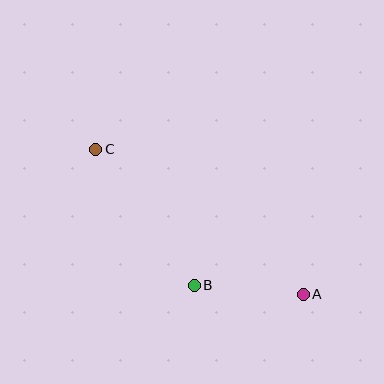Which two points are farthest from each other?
Points A and C are farthest from each other.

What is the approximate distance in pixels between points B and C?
The distance between B and C is approximately 168 pixels.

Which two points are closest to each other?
Points A and B are closest to each other.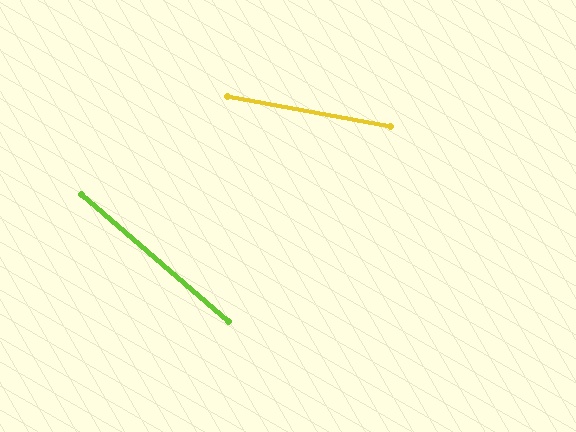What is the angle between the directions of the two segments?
Approximately 30 degrees.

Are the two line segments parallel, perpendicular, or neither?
Neither parallel nor perpendicular — they differ by about 30°.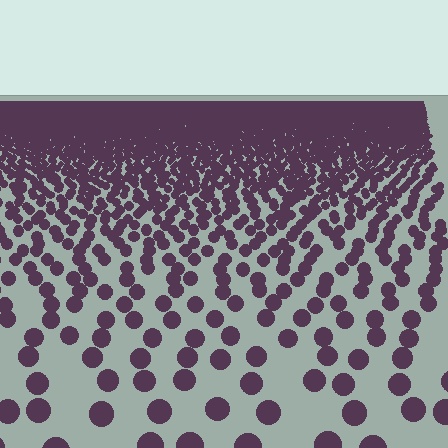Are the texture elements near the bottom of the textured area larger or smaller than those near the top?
Larger. Near the bottom, elements are closer to the viewer and appear at a bigger on-screen size.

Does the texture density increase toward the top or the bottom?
Density increases toward the top.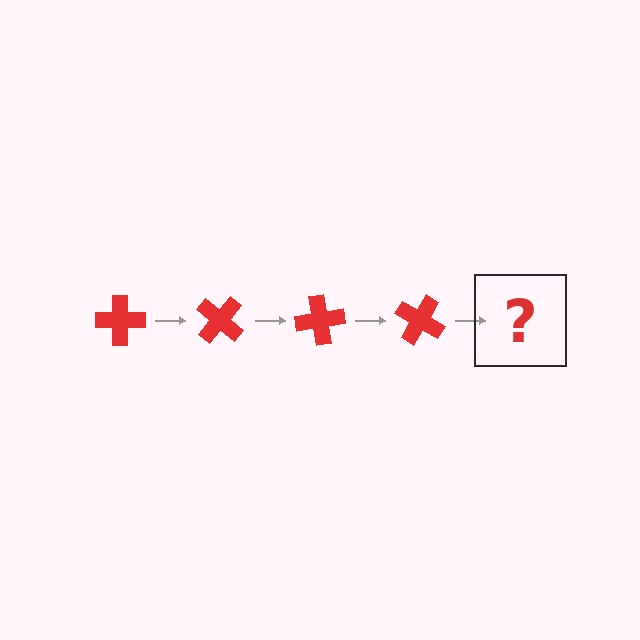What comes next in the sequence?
The next element should be a red cross rotated 160 degrees.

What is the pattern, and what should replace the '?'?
The pattern is that the cross rotates 40 degrees each step. The '?' should be a red cross rotated 160 degrees.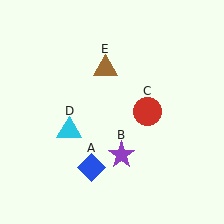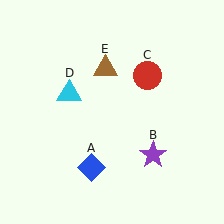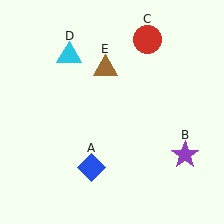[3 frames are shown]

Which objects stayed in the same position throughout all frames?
Blue diamond (object A) and brown triangle (object E) remained stationary.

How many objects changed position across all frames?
3 objects changed position: purple star (object B), red circle (object C), cyan triangle (object D).